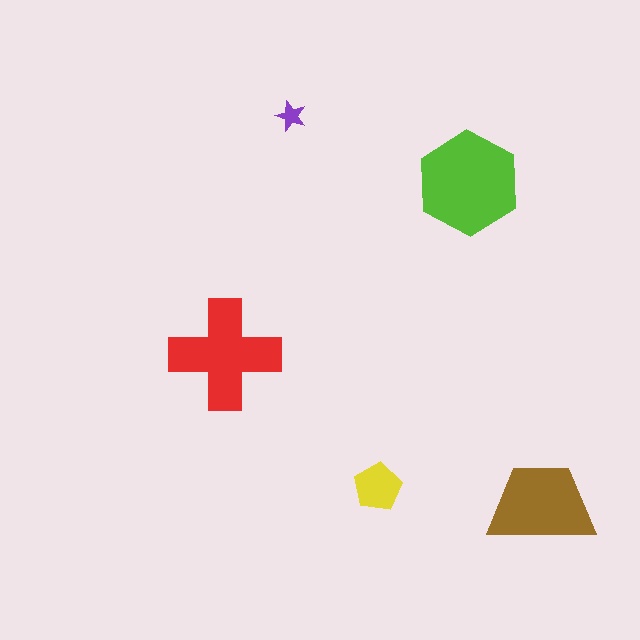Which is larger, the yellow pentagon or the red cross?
The red cross.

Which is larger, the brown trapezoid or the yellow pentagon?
The brown trapezoid.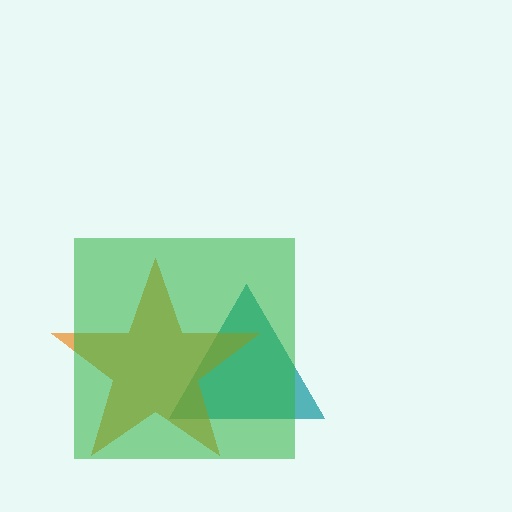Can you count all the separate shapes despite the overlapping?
Yes, there are 3 separate shapes.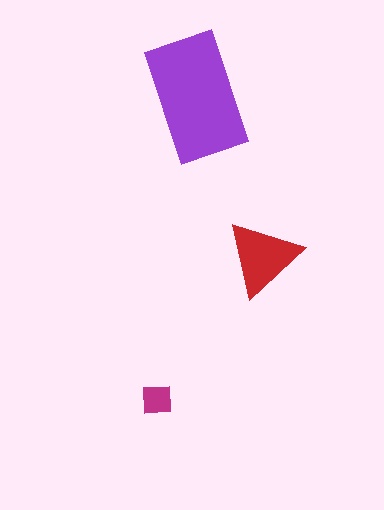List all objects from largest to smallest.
The purple rectangle, the red triangle, the magenta square.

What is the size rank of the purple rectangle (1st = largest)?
1st.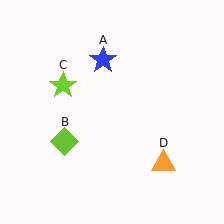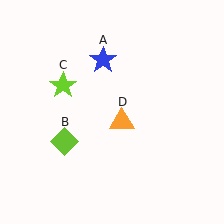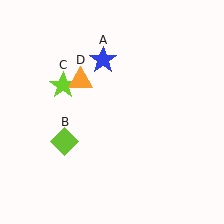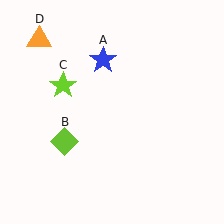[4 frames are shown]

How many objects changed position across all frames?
1 object changed position: orange triangle (object D).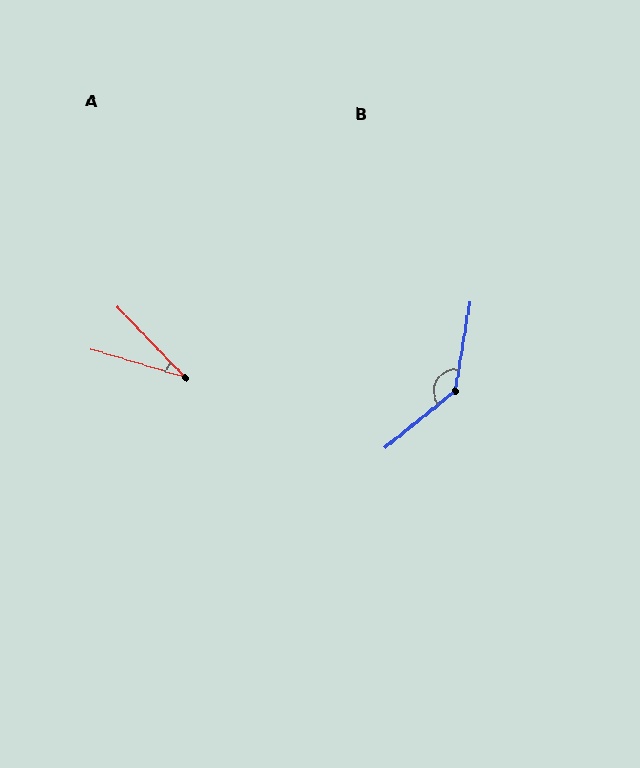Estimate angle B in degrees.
Approximately 138 degrees.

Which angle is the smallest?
A, at approximately 30 degrees.